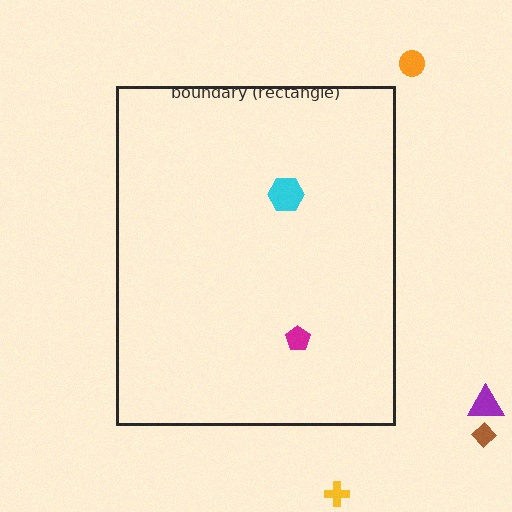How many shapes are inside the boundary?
2 inside, 4 outside.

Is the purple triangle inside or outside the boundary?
Outside.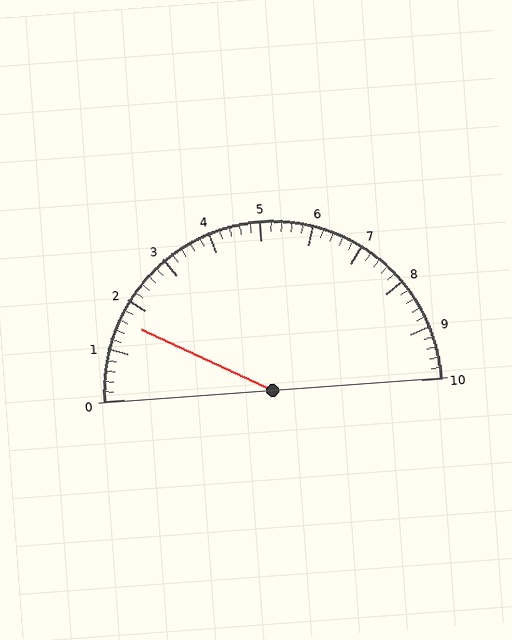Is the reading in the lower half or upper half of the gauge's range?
The reading is in the lower half of the range (0 to 10).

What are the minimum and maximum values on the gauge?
The gauge ranges from 0 to 10.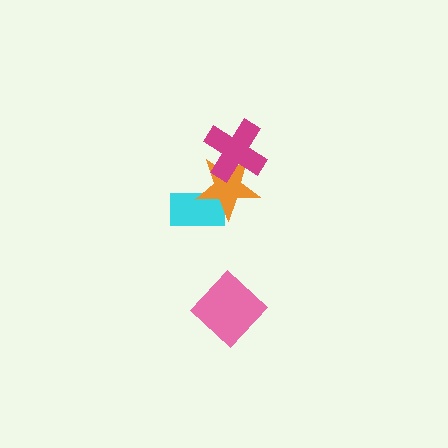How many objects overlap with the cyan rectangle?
1 object overlaps with the cyan rectangle.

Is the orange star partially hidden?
Yes, it is partially covered by another shape.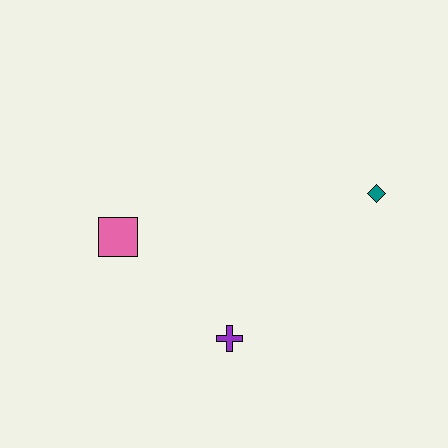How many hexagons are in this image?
There are no hexagons.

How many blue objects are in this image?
There are no blue objects.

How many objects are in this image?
There are 3 objects.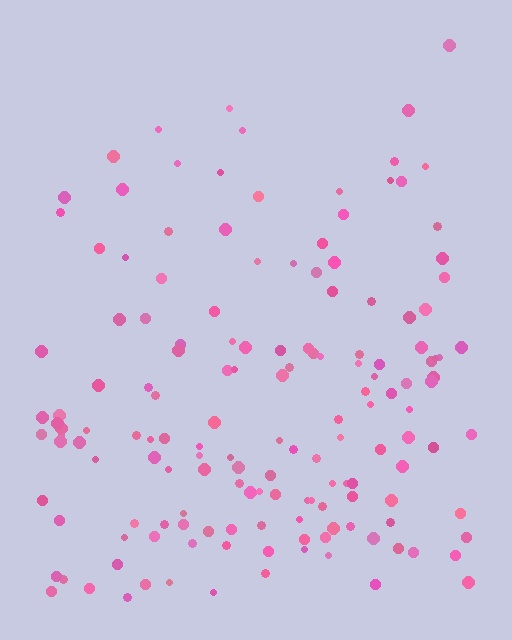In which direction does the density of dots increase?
From top to bottom, with the bottom side densest.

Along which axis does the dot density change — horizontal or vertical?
Vertical.